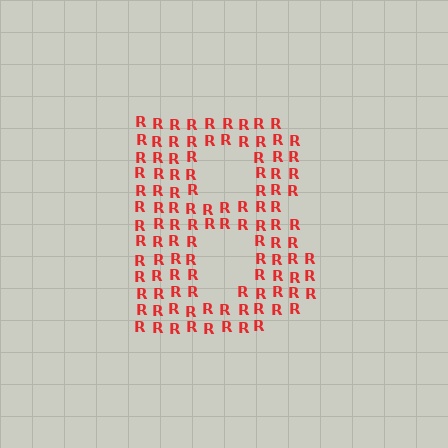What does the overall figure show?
The overall figure shows the letter B.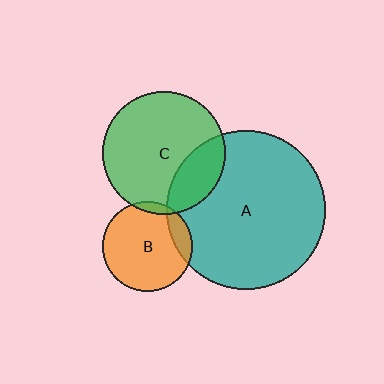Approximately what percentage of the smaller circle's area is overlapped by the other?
Approximately 25%.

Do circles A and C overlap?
Yes.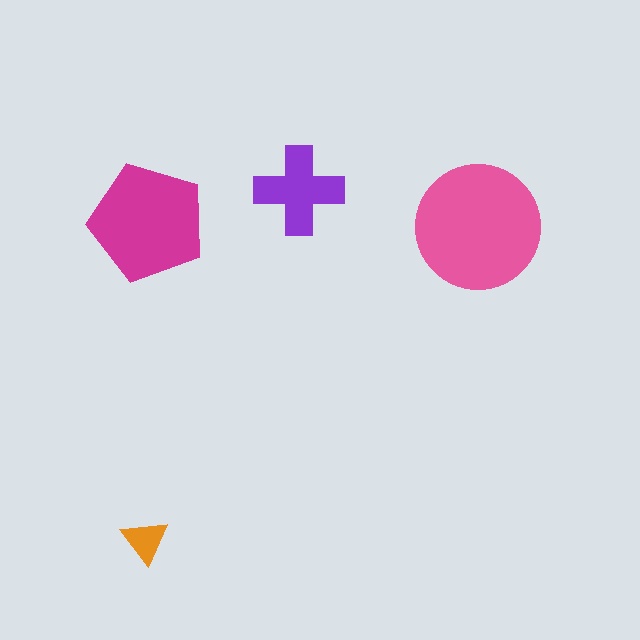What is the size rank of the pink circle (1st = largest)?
1st.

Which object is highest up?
The purple cross is topmost.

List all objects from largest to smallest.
The pink circle, the magenta pentagon, the purple cross, the orange triangle.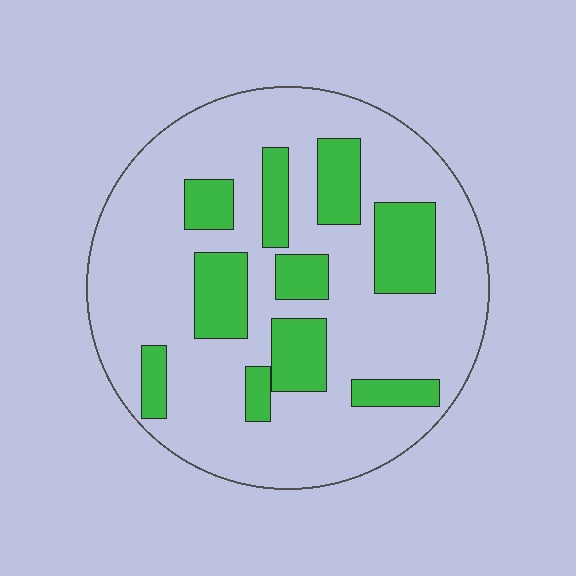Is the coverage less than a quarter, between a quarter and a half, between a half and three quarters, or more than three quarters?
Less than a quarter.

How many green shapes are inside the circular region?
10.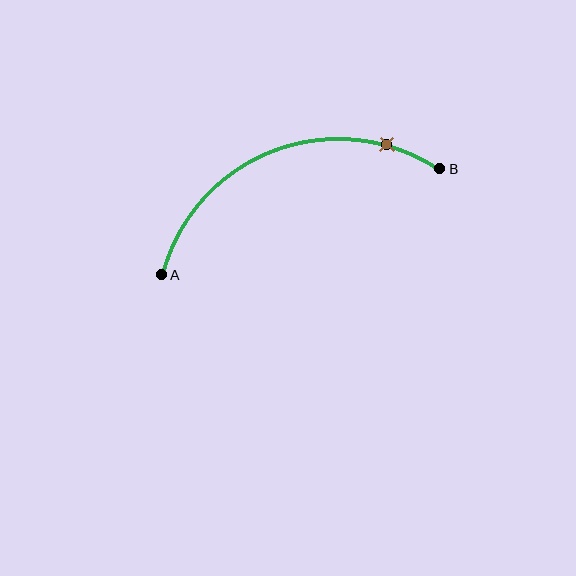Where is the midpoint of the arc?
The arc midpoint is the point on the curve farthest from the straight line joining A and B. It sits above that line.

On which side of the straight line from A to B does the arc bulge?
The arc bulges above the straight line connecting A and B.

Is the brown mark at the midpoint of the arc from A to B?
No. The brown mark lies on the arc but is closer to endpoint B. The arc midpoint would be at the point on the curve equidistant along the arc from both A and B.